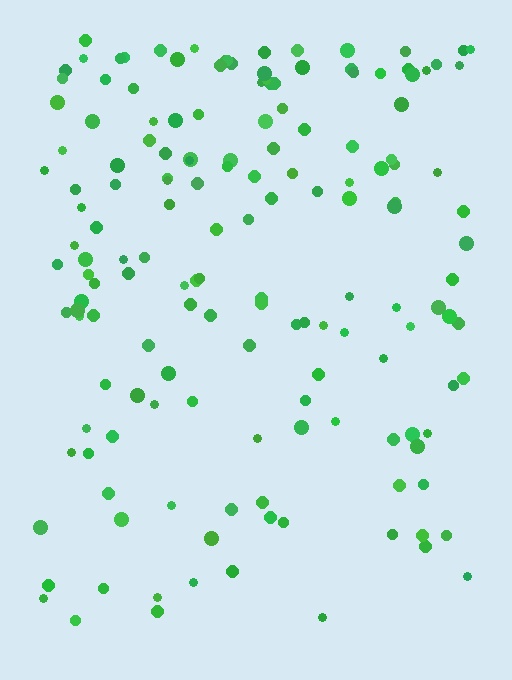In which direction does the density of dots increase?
From bottom to top, with the top side densest.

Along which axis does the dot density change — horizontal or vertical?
Vertical.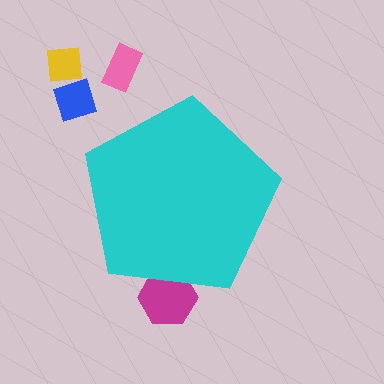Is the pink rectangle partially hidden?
No, the pink rectangle is fully visible.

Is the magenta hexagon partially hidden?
Yes, the magenta hexagon is partially hidden behind the cyan pentagon.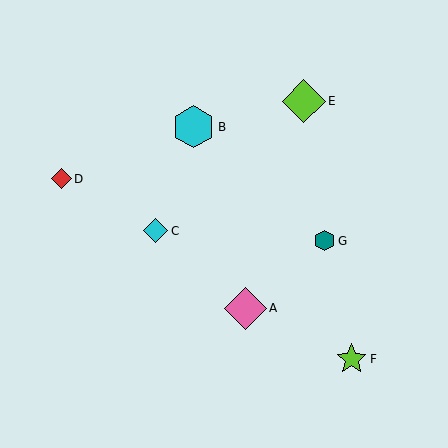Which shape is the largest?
The lime diamond (labeled E) is the largest.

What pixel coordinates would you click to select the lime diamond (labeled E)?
Click at (304, 101) to select the lime diamond E.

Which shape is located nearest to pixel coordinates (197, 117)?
The cyan hexagon (labeled B) at (194, 127) is nearest to that location.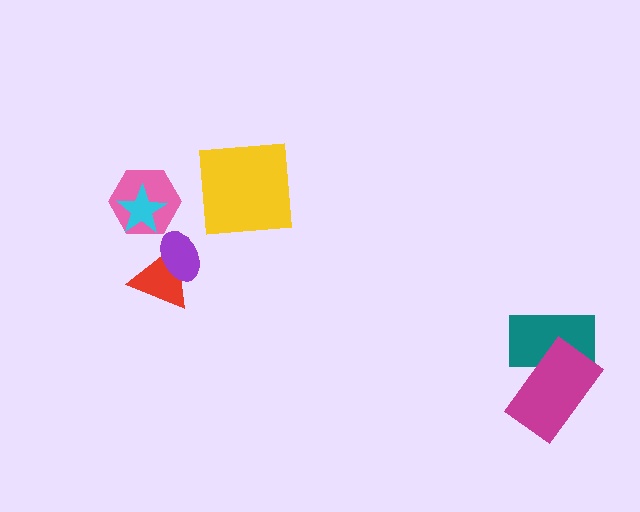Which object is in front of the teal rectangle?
The magenta rectangle is in front of the teal rectangle.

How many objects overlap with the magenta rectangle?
1 object overlaps with the magenta rectangle.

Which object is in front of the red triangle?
The purple ellipse is in front of the red triangle.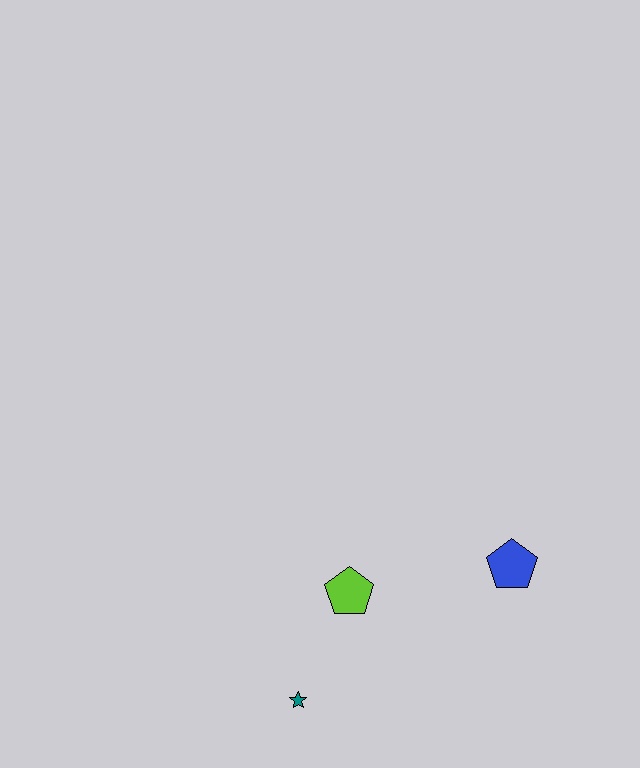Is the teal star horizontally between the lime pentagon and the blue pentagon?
No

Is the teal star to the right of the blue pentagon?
No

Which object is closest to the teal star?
The lime pentagon is closest to the teal star.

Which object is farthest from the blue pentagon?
The teal star is farthest from the blue pentagon.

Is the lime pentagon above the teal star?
Yes